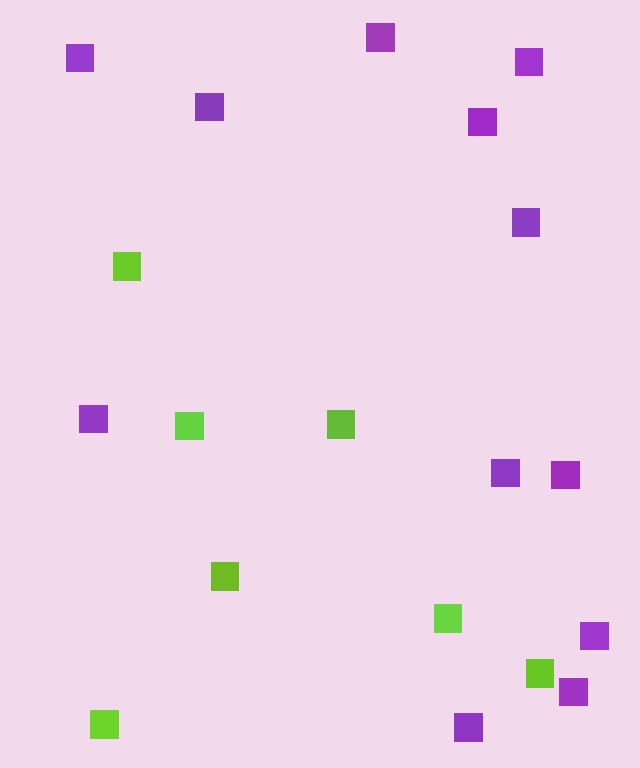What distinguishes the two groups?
There are 2 groups: one group of lime squares (7) and one group of purple squares (12).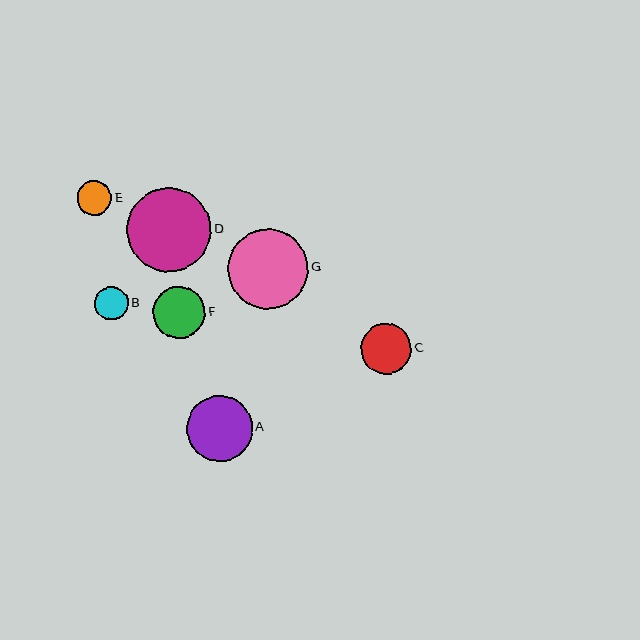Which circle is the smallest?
Circle B is the smallest with a size of approximately 33 pixels.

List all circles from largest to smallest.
From largest to smallest: D, G, A, F, C, E, B.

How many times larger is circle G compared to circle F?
Circle G is approximately 1.5 times the size of circle F.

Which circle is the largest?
Circle D is the largest with a size of approximately 84 pixels.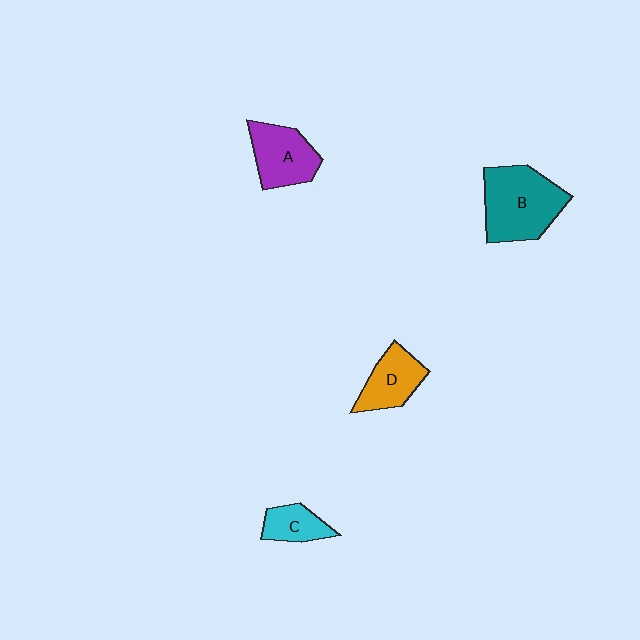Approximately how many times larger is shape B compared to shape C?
Approximately 2.4 times.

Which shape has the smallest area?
Shape C (cyan).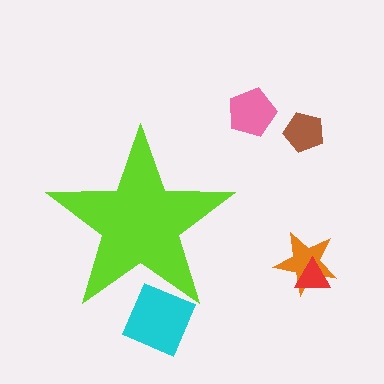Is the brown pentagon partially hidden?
No, the brown pentagon is fully visible.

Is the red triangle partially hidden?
No, the red triangle is fully visible.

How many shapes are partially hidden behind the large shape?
1 shape is partially hidden.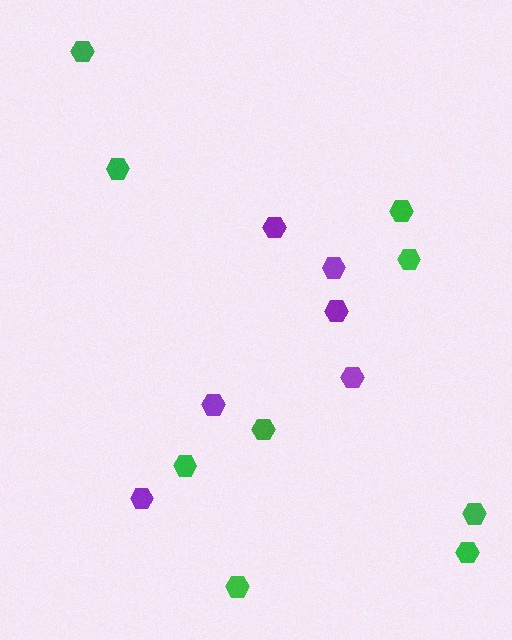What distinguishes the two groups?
There are 2 groups: one group of purple hexagons (6) and one group of green hexagons (9).